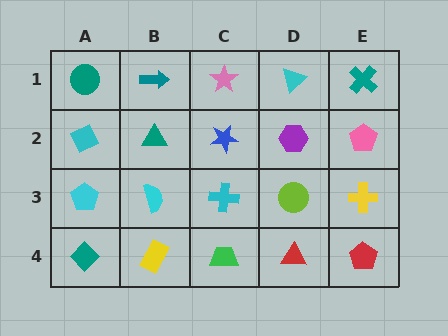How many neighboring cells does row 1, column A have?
2.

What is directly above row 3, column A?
A cyan diamond.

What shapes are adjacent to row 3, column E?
A pink pentagon (row 2, column E), a red pentagon (row 4, column E), a lime circle (row 3, column D).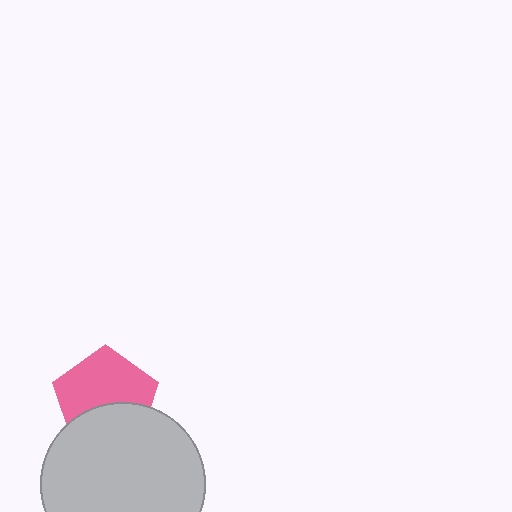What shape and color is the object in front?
The object in front is a light gray circle.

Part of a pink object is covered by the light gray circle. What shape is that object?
It is a pentagon.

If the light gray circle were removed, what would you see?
You would see the complete pink pentagon.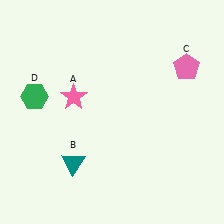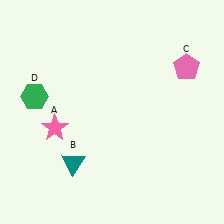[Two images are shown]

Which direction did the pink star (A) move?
The pink star (A) moved down.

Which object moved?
The pink star (A) moved down.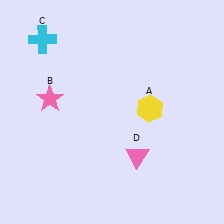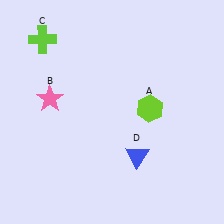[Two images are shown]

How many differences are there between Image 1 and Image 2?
There are 3 differences between the two images.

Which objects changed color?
A changed from yellow to lime. C changed from cyan to lime. D changed from pink to blue.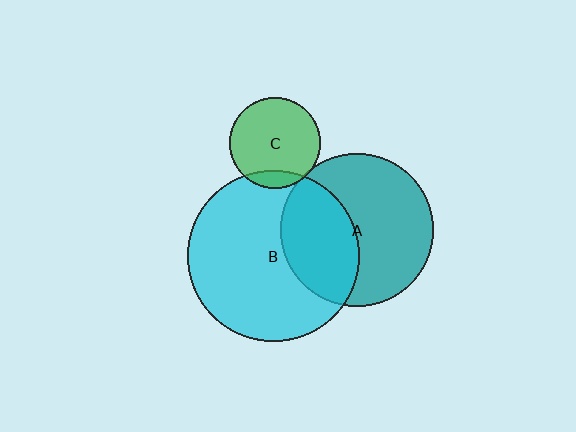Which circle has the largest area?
Circle B (cyan).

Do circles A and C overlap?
Yes.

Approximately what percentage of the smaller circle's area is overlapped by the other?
Approximately 5%.